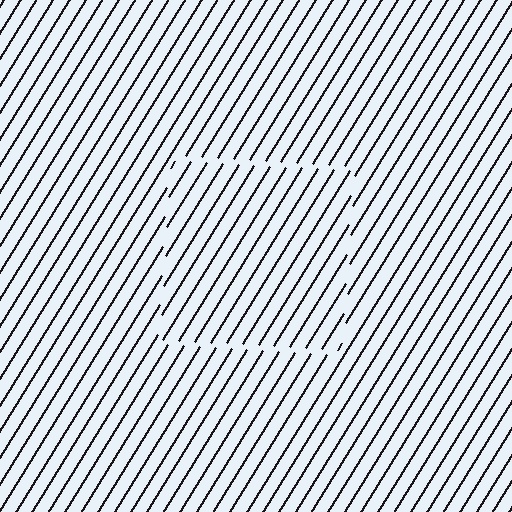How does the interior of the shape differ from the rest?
The interior of the shape contains the same grating, shifted by half a period — the contour is defined by the phase discontinuity where line-ends from the inner and outer gratings abut.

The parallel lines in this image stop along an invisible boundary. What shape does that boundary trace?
An illusory square. The interior of the shape contains the same grating, shifted by half a period — the contour is defined by the phase discontinuity where line-ends from the inner and outer gratings abut.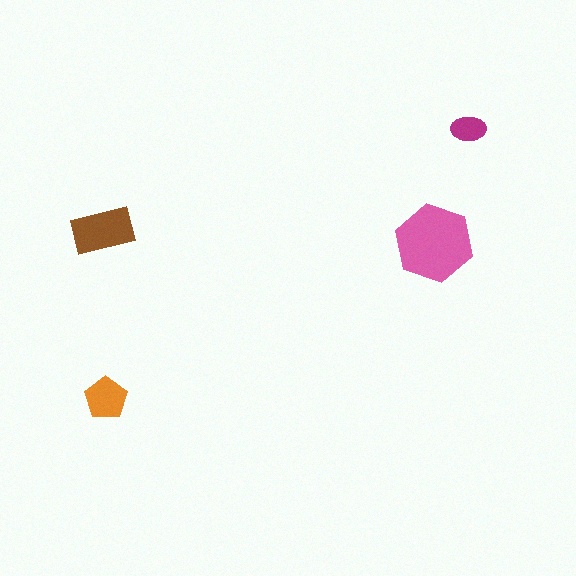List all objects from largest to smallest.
The pink hexagon, the brown rectangle, the orange pentagon, the magenta ellipse.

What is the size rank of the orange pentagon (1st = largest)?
3rd.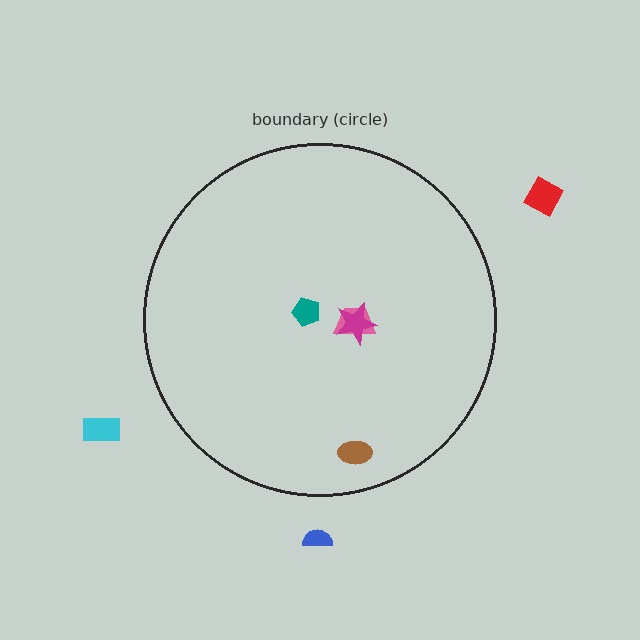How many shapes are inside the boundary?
4 inside, 3 outside.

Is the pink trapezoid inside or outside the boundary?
Inside.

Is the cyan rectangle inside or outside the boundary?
Outside.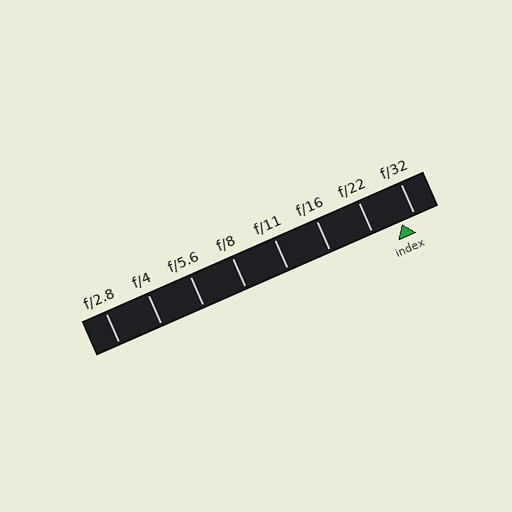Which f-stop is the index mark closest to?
The index mark is closest to f/32.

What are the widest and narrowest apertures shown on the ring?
The widest aperture shown is f/2.8 and the narrowest is f/32.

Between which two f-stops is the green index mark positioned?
The index mark is between f/22 and f/32.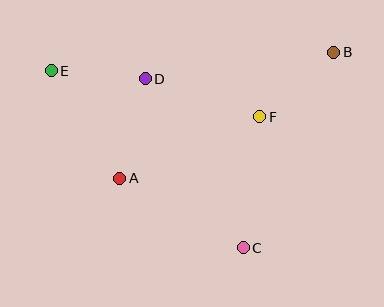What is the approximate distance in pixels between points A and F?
The distance between A and F is approximately 153 pixels.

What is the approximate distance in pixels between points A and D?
The distance between A and D is approximately 102 pixels.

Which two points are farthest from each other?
Points B and E are farthest from each other.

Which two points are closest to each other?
Points D and E are closest to each other.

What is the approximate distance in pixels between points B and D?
The distance between B and D is approximately 190 pixels.